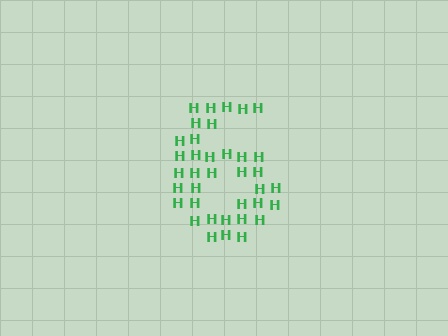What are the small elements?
The small elements are letter H's.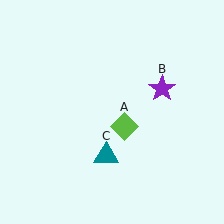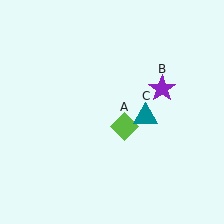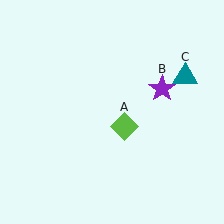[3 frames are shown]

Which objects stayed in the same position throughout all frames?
Lime diamond (object A) and purple star (object B) remained stationary.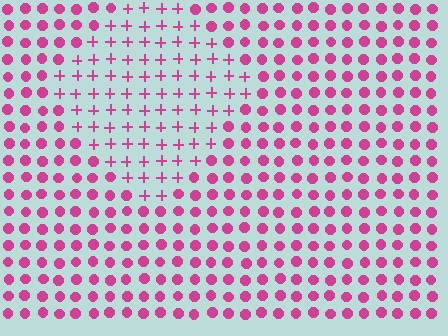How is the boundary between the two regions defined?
The boundary is defined by a change in element shape: plus signs inside vs. circles outside. All elements share the same color and spacing.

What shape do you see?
I see a diamond.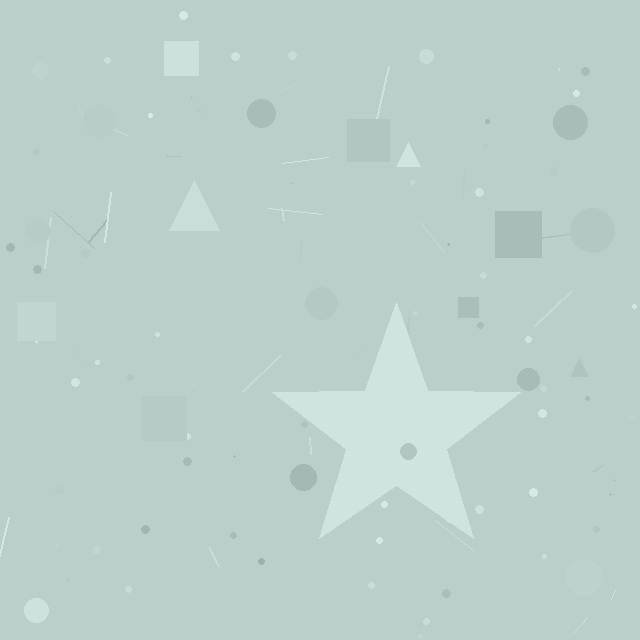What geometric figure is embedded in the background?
A star is embedded in the background.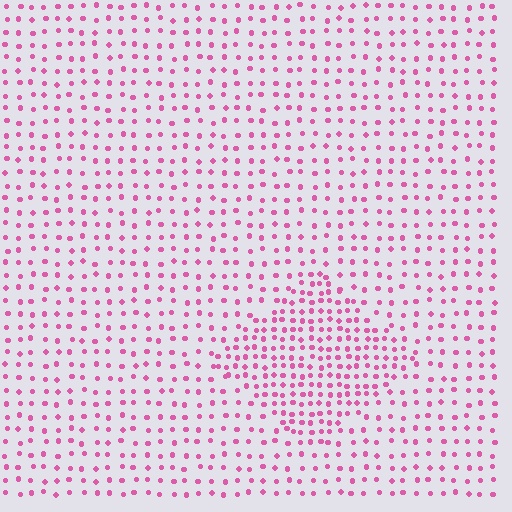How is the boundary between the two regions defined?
The boundary is defined by a change in element density (approximately 1.9x ratio). All elements are the same color, size, and shape.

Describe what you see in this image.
The image contains small pink elements arranged at two different densities. A diamond-shaped region is visible where the elements are more densely packed than the surrounding area.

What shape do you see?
I see a diamond.